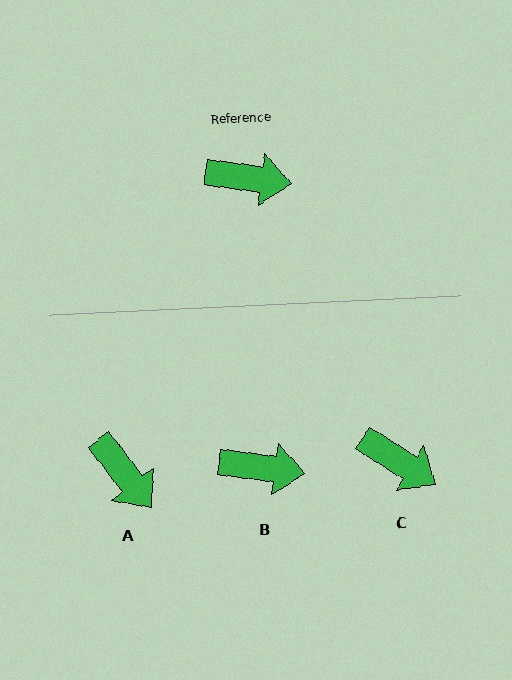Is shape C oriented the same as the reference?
No, it is off by about 24 degrees.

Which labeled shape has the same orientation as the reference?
B.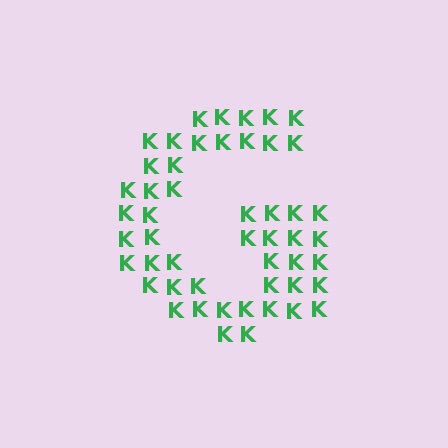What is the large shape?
The large shape is the letter G.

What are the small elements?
The small elements are letter K's.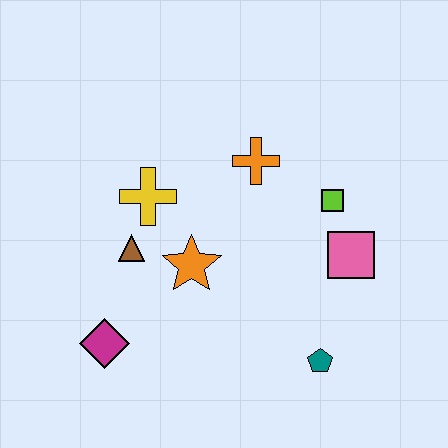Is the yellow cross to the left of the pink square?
Yes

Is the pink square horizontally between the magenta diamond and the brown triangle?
No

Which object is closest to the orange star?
The brown triangle is closest to the orange star.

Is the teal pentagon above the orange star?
No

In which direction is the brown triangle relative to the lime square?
The brown triangle is to the left of the lime square.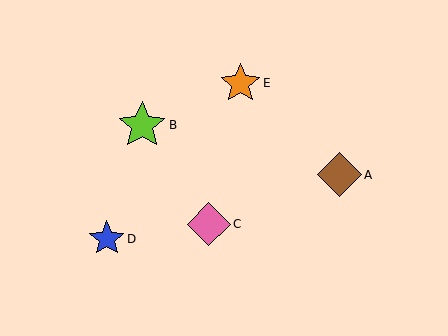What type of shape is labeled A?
Shape A is a brown diamond.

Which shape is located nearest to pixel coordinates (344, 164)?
The brown diamond (labeled A) at (339, 175) is nearest to that location.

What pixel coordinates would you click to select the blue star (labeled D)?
Click at (107, 239) to select the blue star D.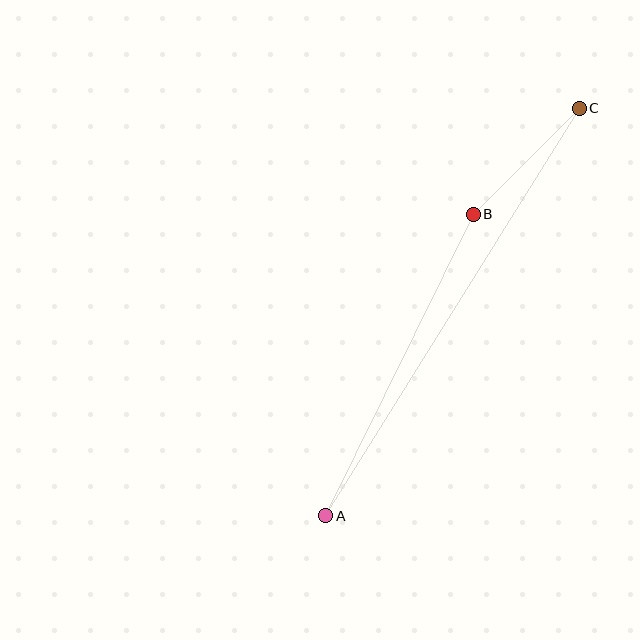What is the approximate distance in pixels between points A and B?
The distance between A and B is approximately 335 pixels.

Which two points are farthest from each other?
Points A and C are farthest from each other.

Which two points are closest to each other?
Points B and C are closest to each other.